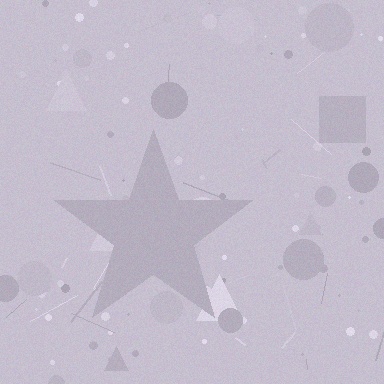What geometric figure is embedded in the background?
A star is embedded in the background.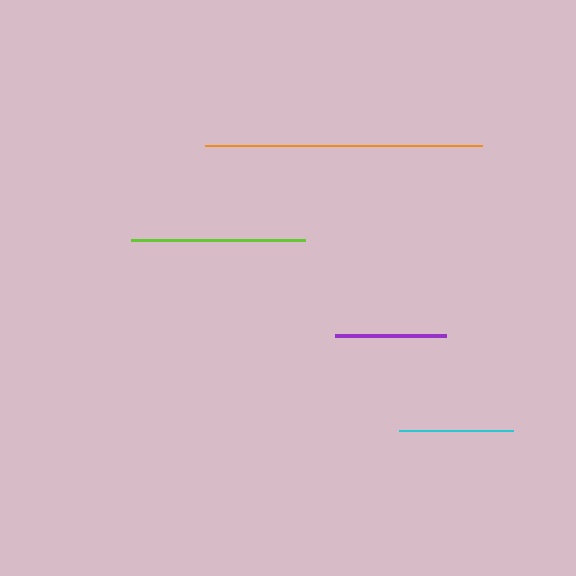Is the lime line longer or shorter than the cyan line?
The lime line is longer than the cyan line.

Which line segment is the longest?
The orange line is the longest at approximately 277 pixels.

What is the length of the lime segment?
The lime segment is approximately 174 pixels long.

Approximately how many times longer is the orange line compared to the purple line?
The orange line is approximately 2.5 times the length of the purple line.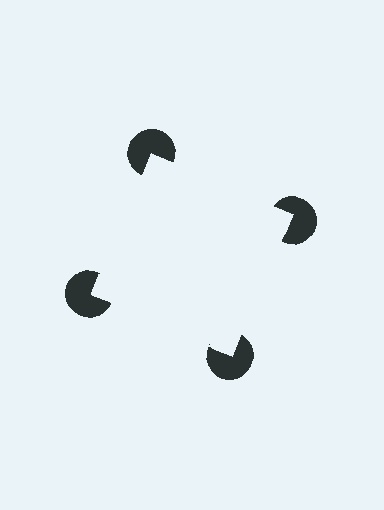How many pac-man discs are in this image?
There are 4 — one at each vertex of the illusory square.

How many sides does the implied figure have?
4 sides.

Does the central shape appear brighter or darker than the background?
It typically appears slightly brighter than the background, even though no actual brightness change is drawn.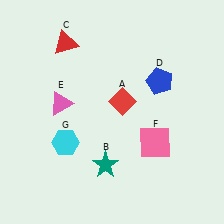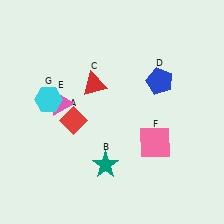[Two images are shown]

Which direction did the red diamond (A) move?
The red diamond (A) moved left.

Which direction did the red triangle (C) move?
The red triangle (C) moved down.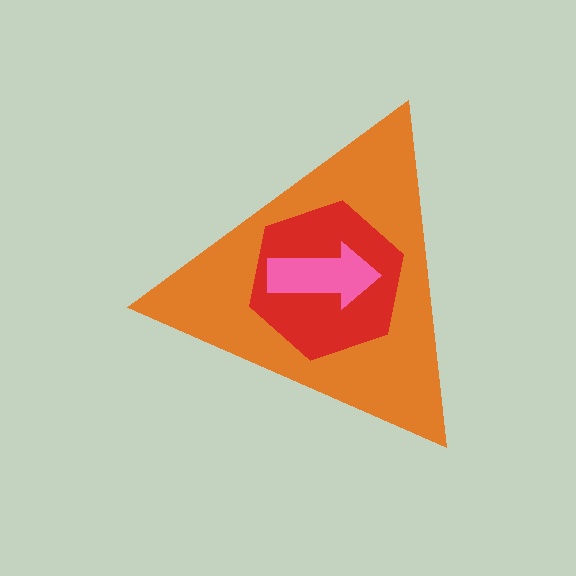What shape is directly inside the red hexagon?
The pink arrow.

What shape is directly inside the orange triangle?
The red hexagon.